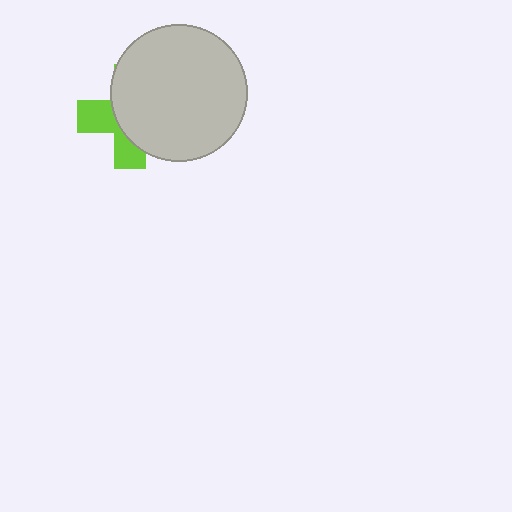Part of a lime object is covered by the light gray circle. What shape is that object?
It is a cross.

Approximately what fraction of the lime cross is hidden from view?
Roughly 63% of the lime cross is hidden behind the light gray circle.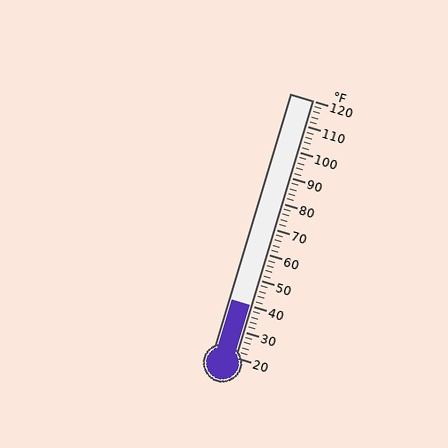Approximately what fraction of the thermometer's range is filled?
The thermometer is filled to approximately 20% of its range.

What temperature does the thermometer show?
The thermometer shows approximately 40°F.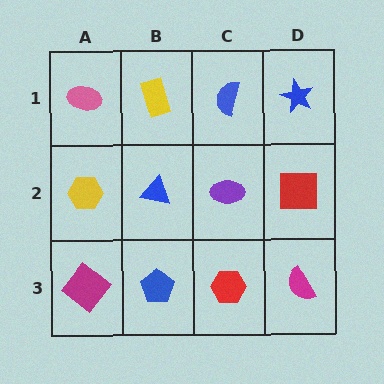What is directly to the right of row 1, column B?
A blue semicircle.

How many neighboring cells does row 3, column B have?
3.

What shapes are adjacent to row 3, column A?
A yellow hexagon (row 2, column A), a blue pentagon (row 3, column B).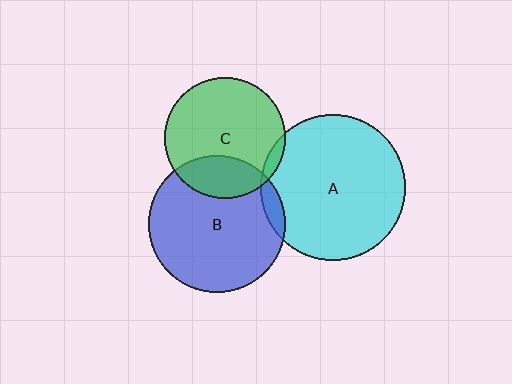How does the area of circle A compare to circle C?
Approximately 1.4 times.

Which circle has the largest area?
Circle A (cyan).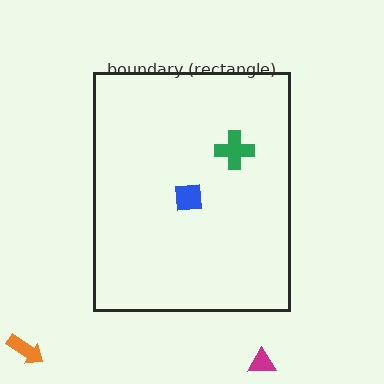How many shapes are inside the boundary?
2 inside, 2 outside.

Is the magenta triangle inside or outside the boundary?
Outside.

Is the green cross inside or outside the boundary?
Inside.